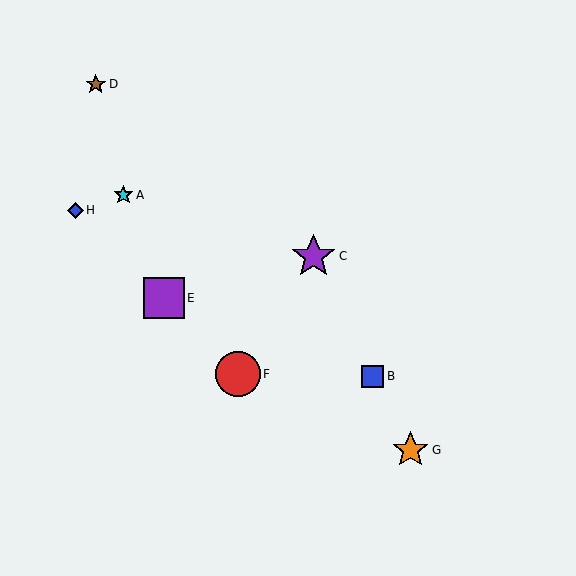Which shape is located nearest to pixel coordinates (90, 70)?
The brown star (labeled D) at (96, 84) is nearest to that location.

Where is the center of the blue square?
The center of the blue square is at (373, 376).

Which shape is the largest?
The red circle (labeled F) is the largest.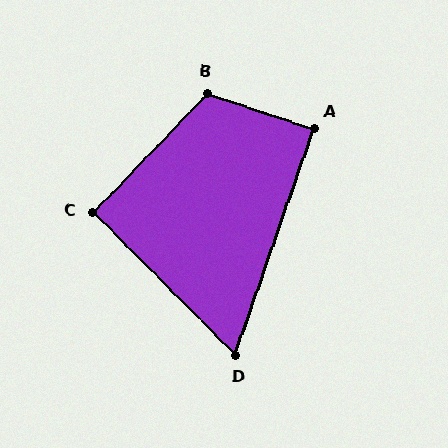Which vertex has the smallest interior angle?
D, at approximately 64 degrees.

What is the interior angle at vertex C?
Approximately 91 degrees (approximately right).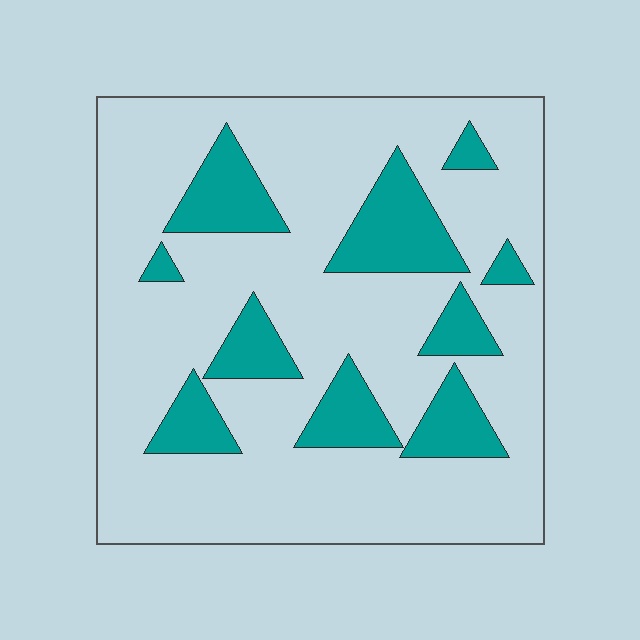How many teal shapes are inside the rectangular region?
10.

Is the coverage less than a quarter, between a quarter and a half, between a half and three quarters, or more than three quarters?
Less than a quarter.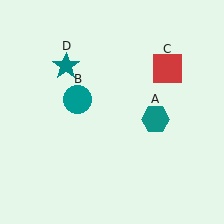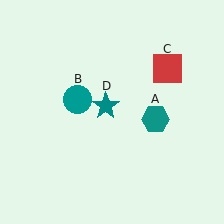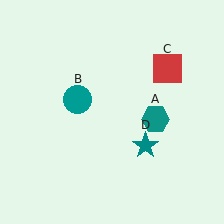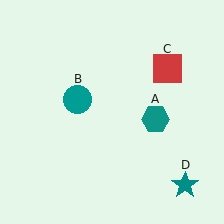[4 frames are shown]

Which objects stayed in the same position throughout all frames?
Teal hexagon (object A) and teal circle (object B) and red square (object C) remained stationary.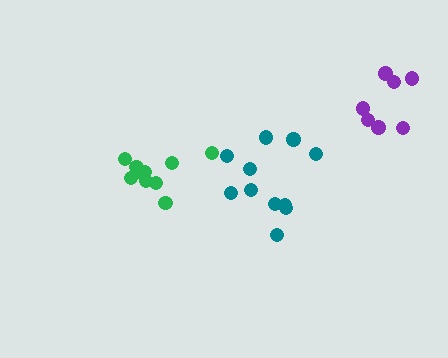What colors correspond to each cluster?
The clusters are colored: green, teal, purple.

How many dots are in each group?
Group 1: 10 dots, Group 2: 11 dots, Group 3: 7 dots (28 total).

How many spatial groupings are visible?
There are 3 spatial groupings.